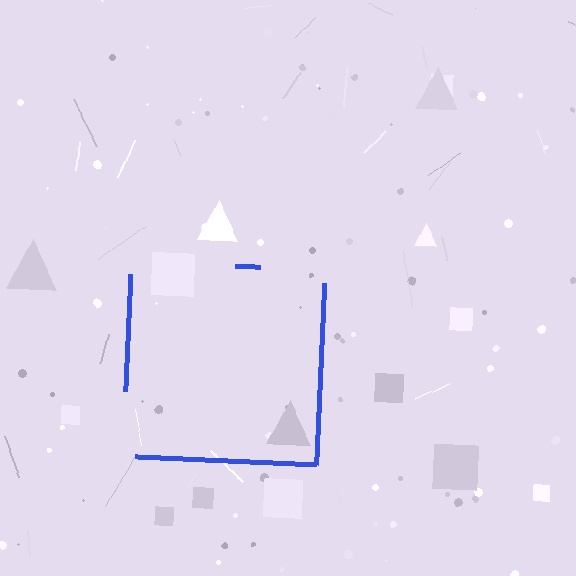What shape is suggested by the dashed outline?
The dashed outline suggests a square.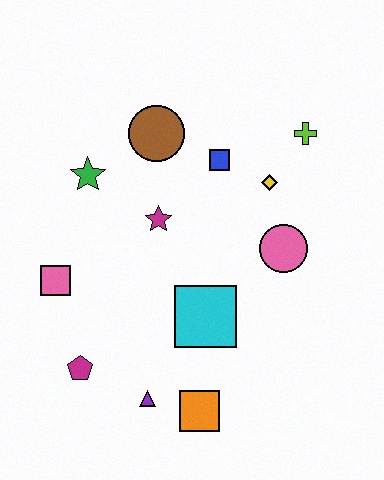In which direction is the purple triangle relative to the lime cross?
The purple triangle is below the lime cross.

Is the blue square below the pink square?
No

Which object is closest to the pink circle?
The yellow diamond is closest to the pink circle.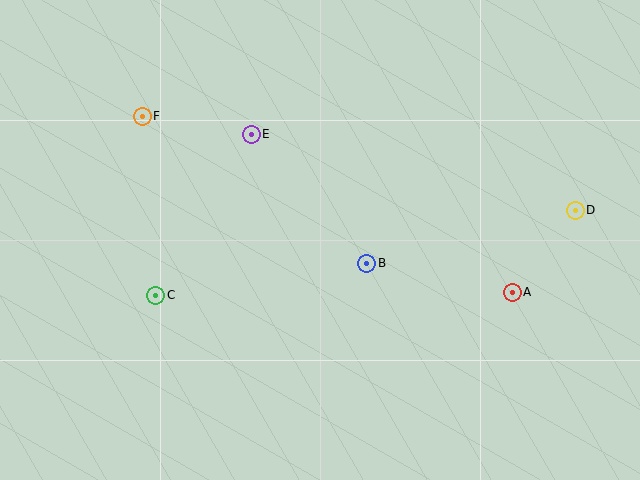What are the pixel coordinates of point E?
Point E is at (251, 134).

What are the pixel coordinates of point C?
Point C is at (156, 295).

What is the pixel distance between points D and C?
The distance between D and C is 428 pixels.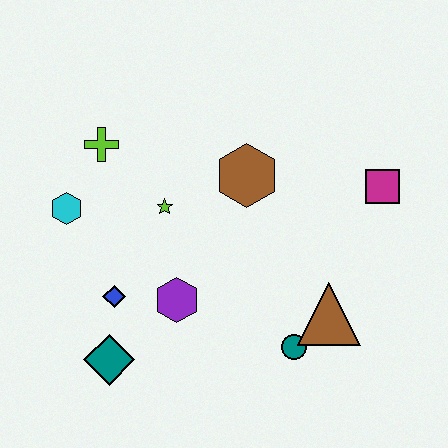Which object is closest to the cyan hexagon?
The lime cross is closest to the cyan hexagon.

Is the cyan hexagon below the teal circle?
No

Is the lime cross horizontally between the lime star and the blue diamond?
No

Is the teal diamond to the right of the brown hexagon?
No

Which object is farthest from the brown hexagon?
The teal diamond is farthest from the brown hexagon.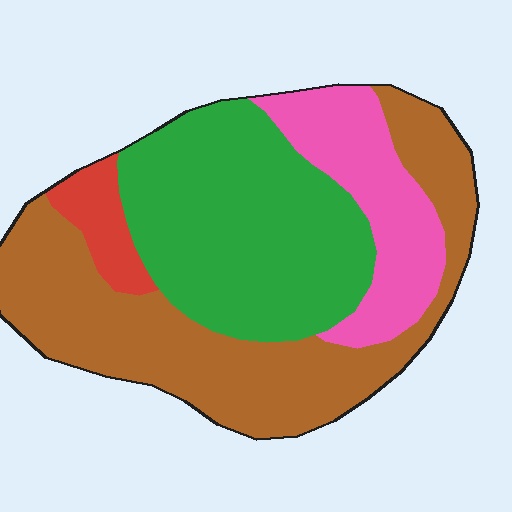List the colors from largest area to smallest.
From largest to smallest: brown, green, pink, red.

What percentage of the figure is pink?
Pink takes up between a sixth and a third of the figure.